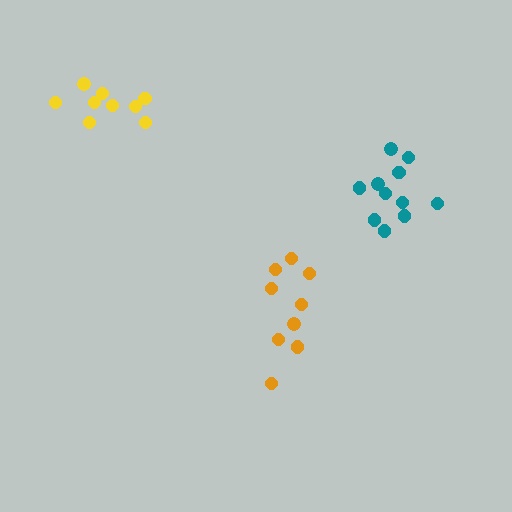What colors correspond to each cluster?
The clusters are colored: teal, orange, yellow.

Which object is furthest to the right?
The teal cluster is rightmost.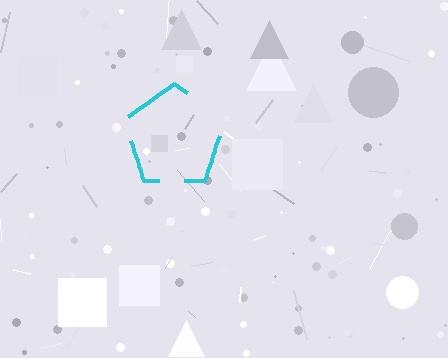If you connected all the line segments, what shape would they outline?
They would outline a pentagon.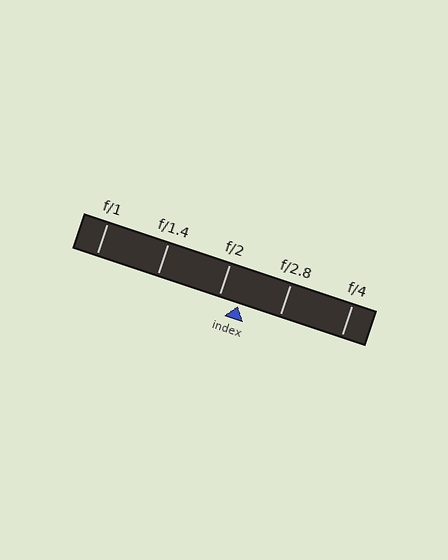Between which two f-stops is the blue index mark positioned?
The index mark is between f/2 and f/2.8.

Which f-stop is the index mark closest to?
The index mark is closest to f/2.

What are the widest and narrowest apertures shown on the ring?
The widest aperture shown is f/1 and the narrowest is f/4.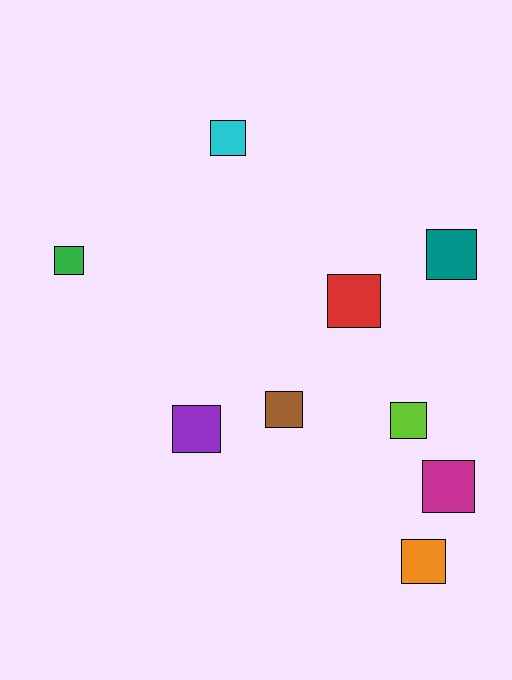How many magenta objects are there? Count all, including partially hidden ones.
There is 1 magenta object.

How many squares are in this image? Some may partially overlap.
There are 9 squares.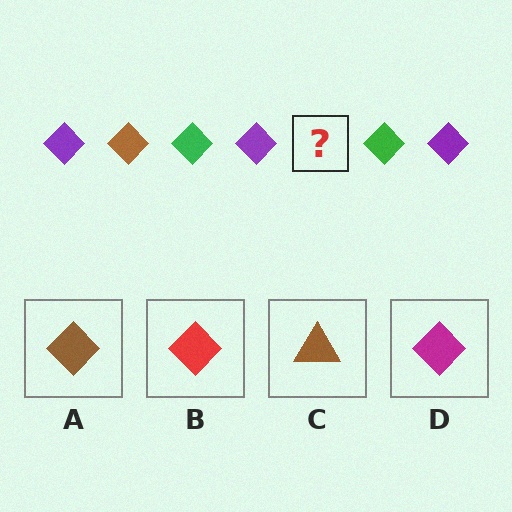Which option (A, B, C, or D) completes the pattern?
A.